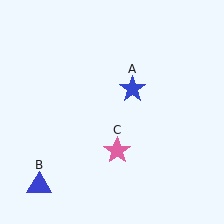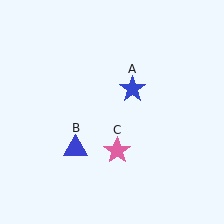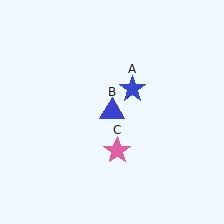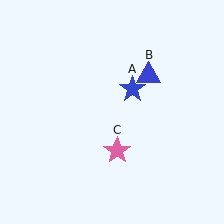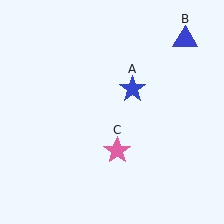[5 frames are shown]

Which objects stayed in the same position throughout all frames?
Blue star (object A) and pink star (object C) remained stationary.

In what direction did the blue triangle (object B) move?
The blue triangle (object B) moved up and to the right.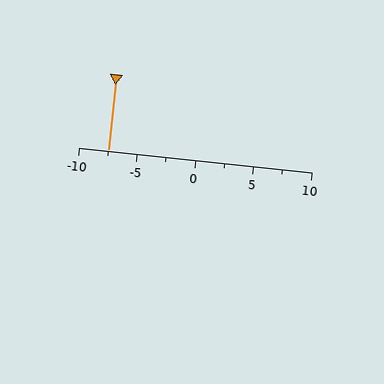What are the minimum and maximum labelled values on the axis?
The axis runs from -10 to 10.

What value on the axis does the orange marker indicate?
The marker indicates approximately -7.5.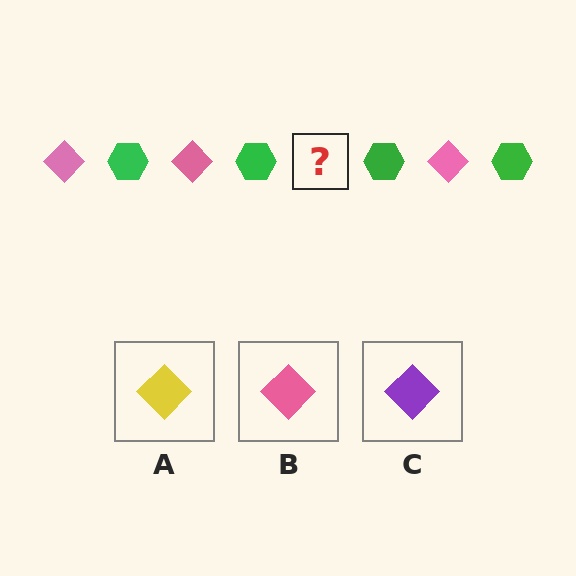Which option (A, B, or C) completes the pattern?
B.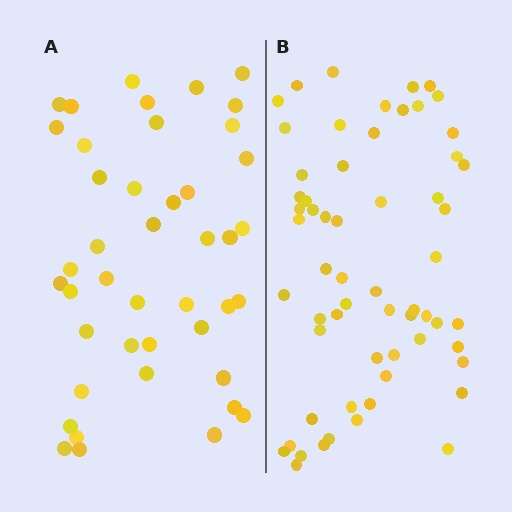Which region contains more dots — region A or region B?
Region B (the right region) has more dots.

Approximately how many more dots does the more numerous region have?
Region B has approximately 15 more dots than region A.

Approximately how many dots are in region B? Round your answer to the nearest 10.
About 60 dots.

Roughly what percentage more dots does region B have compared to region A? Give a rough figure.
About 40% more.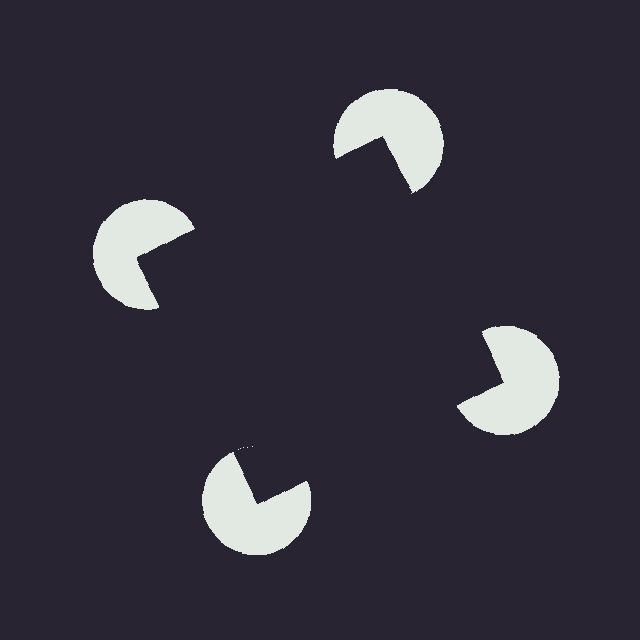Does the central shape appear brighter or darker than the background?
It typically appears slightly darker than the background, even though no actual brightness change is drawn.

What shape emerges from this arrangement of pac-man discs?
An illusory square — its edges are inferred from the aligned wedge cuts in the pac-man discs, not physically drawn.